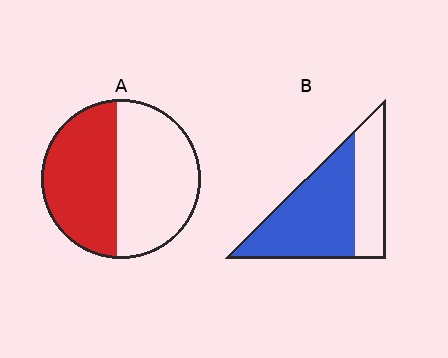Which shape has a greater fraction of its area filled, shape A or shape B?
Shape B.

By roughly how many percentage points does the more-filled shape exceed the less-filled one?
By roughly 20 percentage points (B over A).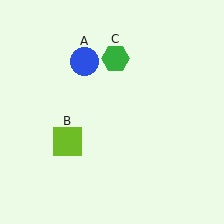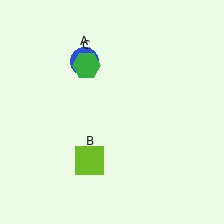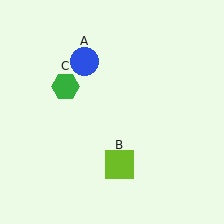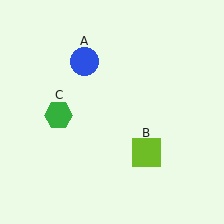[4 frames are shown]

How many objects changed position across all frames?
2 objects changed position: lime square (object B), green hexagon (object C).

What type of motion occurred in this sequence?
The lime square (object B), green hexagon (object C) rotated counterclockwise around the center of the scene.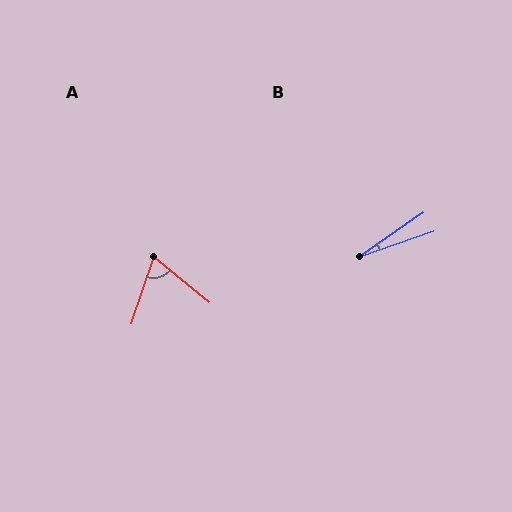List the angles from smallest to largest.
B (16°), A (69°).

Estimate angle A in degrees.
Approximately 69 degrees.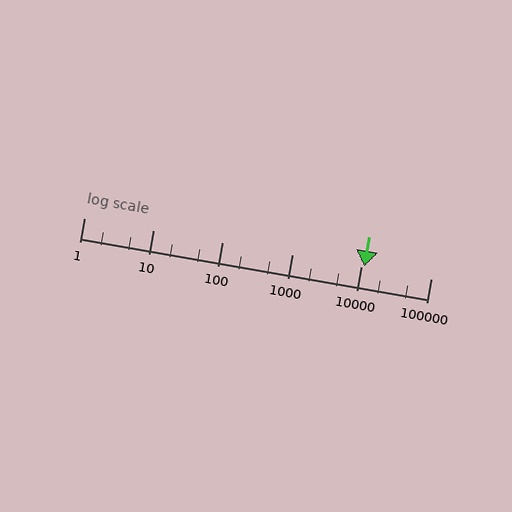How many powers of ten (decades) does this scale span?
The scale spans 5 decades, from 1 to 100000.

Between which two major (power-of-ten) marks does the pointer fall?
The pointer is between 10000 and 100000.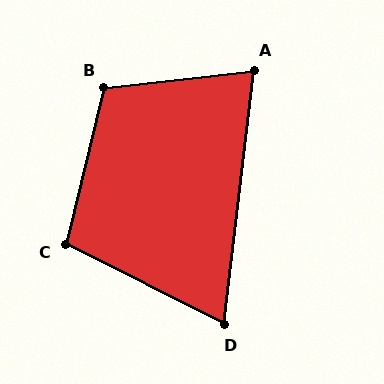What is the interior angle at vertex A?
Approximately 77 degrees (acute).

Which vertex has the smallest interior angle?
D, at approximately 70 degrees.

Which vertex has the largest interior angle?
B, at approximately 110 degrees.